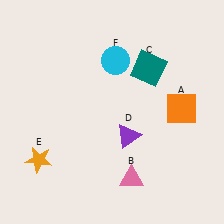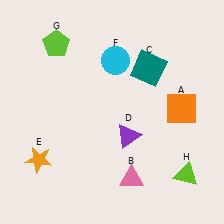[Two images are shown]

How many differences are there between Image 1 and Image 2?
There are 2 differences between the two images.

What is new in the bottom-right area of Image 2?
A lime triangle (H) was added in the bottom-right area of Image 2.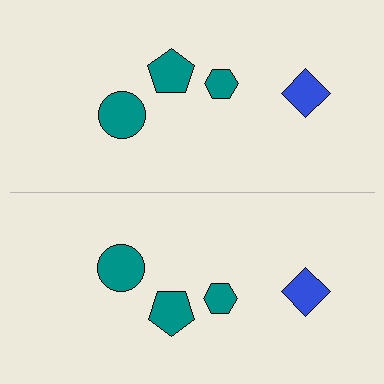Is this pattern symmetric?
Yes, this pattern has bilateral (reflection) symmetry.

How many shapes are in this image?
There are 8 shapes in this image.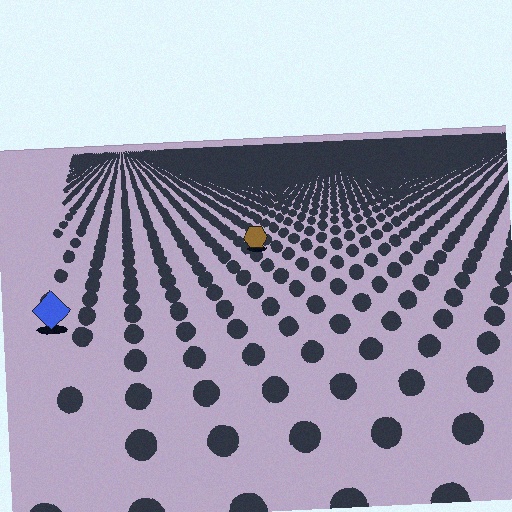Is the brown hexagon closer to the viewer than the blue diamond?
No. The blue diamond is closer — you can tell from the texture gradient: the ground texture is coarser near it.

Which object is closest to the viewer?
The blue diamond is closest. The texture marks near it are larger and more spread out.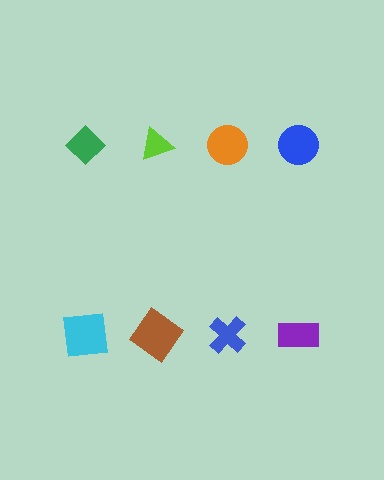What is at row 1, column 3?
An orange circle.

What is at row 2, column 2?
A brown diamond.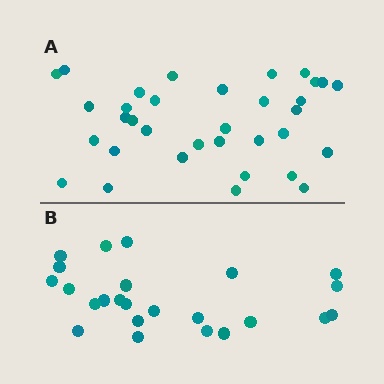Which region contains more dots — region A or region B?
Region A (the top region) has more dots.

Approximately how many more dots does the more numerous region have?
Region A has roughly 10 or so more dots than region B.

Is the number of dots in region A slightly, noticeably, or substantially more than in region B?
Region A has noticeably more, but not dramatically so. The ratio is roughly 1.4 to 1.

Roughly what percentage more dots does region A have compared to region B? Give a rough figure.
About 40% more.